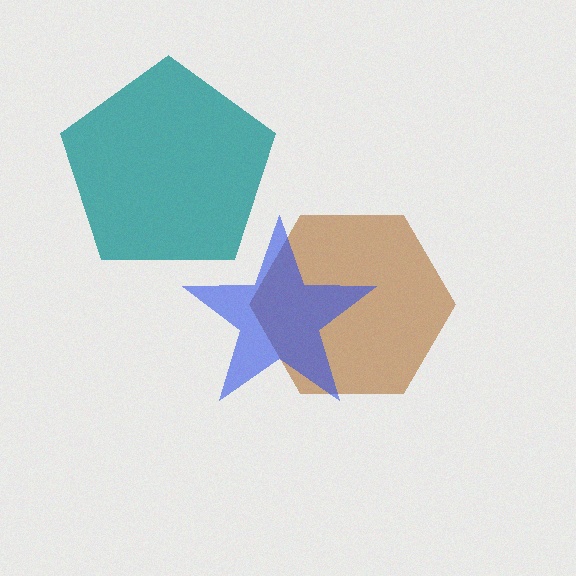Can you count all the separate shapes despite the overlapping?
Yes, there are 3 separate shapes.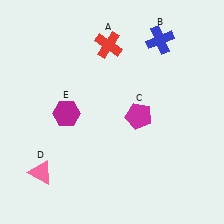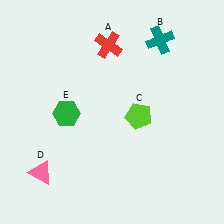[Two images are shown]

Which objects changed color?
B changed from blue to teal. C changed from magenta to lime. E changed from magenta to green.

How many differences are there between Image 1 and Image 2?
There are 3 differences between the two images.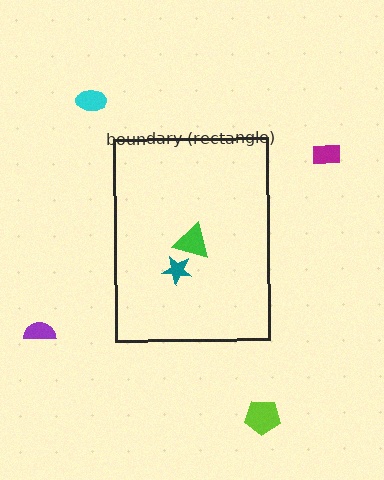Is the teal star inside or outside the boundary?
Inside.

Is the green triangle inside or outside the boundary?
Inside.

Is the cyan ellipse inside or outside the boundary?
Outside.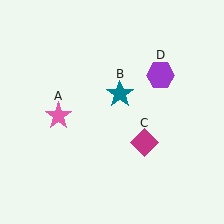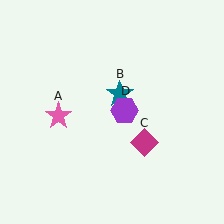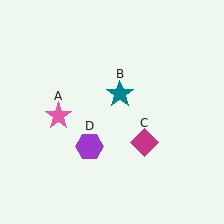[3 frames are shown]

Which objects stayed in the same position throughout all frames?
Pink star (object A) and teal star (object B) and magenta diamond (object C) remained stationary.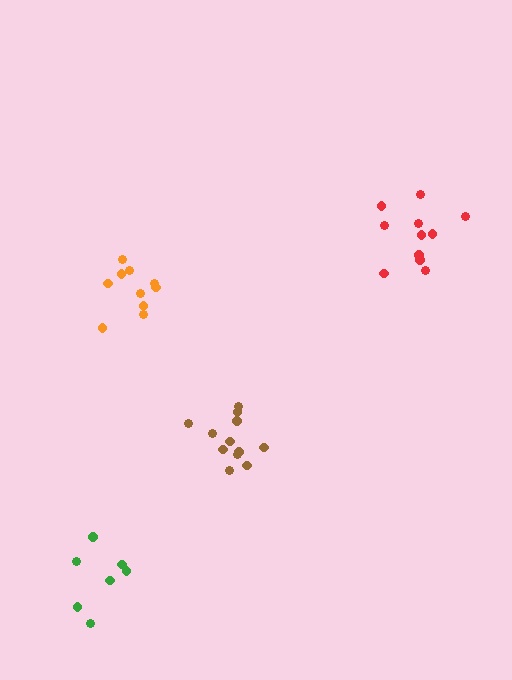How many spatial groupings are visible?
There are 4 spatial groupings.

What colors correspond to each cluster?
The clusters are colored: brown, orange, green, red.